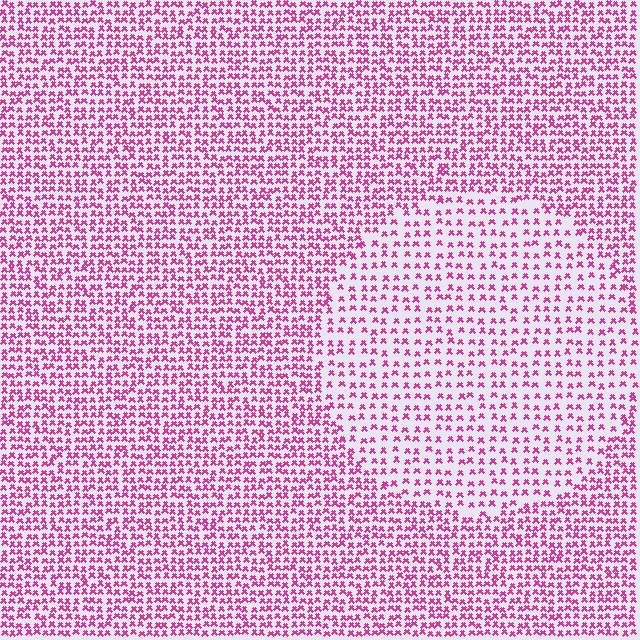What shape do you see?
I see a circle.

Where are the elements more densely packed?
The elements are more densely packed outside the circle boundary.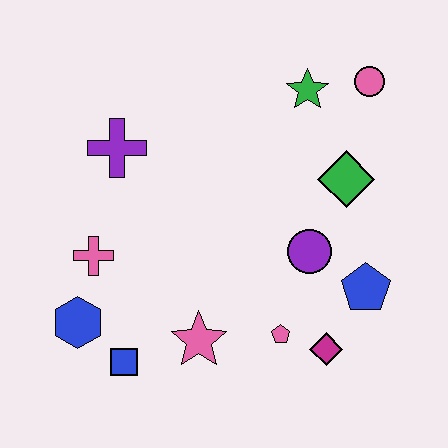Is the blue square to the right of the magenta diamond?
No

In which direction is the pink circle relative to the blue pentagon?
The pink circle is above the blue pentagon.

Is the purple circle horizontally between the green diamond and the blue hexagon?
Yes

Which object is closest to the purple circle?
The blue pentagon is closest to the purple circle.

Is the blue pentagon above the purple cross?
No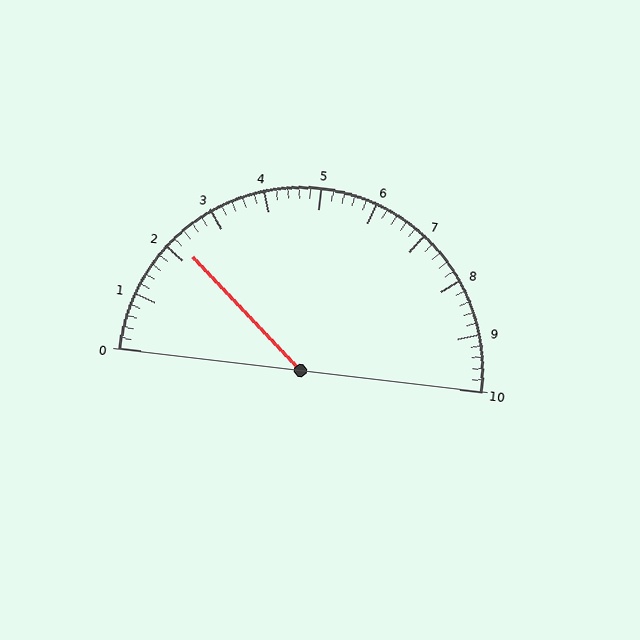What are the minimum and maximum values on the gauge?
The gauge ranges from 0 to 10.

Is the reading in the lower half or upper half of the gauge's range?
The reading is in the lower half of the range (0 to 10).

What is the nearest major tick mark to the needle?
The nearest major tick mark is 2.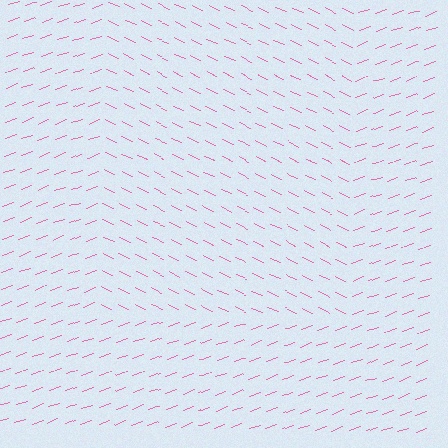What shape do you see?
I see a rectangle.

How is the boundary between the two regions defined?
The boundary is defined purely by a change in line orientation (approximately 45 degrees difference). All lines are the same color and thickness.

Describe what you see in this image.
The image is filled with small pink line segments. A rectangle region in the image has lines oriented differently from the surrounding lines, creating a visible texture boundary.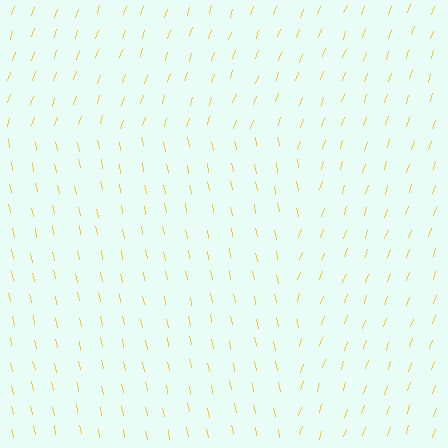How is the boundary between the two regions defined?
The boundary is defined purely by a change in line orientation (approximately 31 degrees difference). All lines are the same color and thickness.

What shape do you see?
I see a rectangle.